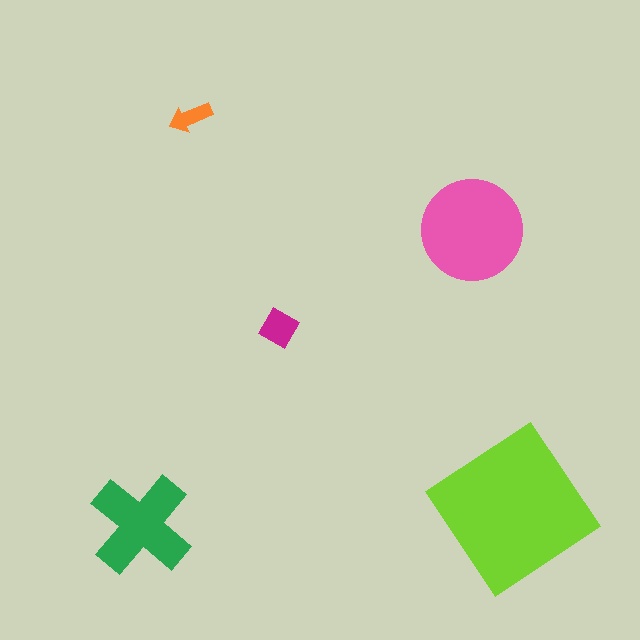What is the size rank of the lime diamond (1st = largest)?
1st.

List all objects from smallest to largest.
The orange arrow, the magenta diamond, the green cross, the pink circle, the lime diamond.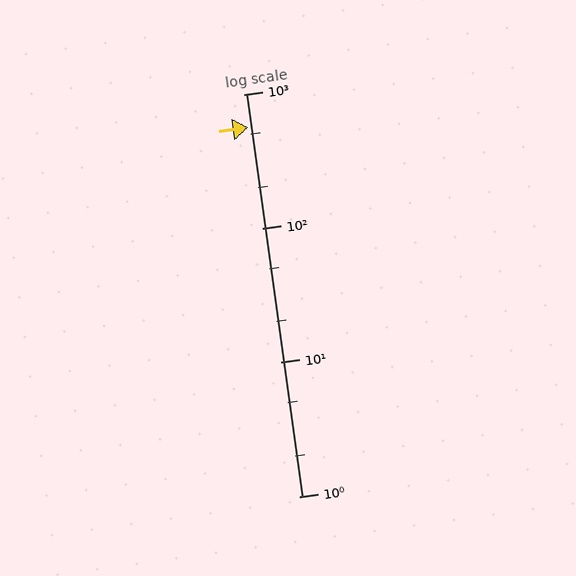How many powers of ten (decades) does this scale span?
The scale spans 3 decades, from 1 to 1000.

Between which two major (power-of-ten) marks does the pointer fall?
The pointer is between 100 and 1000.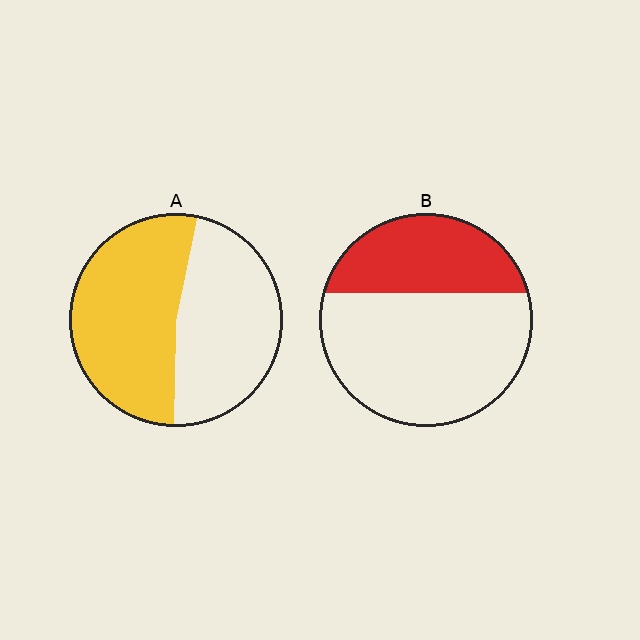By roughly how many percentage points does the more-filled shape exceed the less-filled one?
By roughly 20 percentage points (A over B).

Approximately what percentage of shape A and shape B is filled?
A is approximately 55% and B is approximately 35%.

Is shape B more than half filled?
No.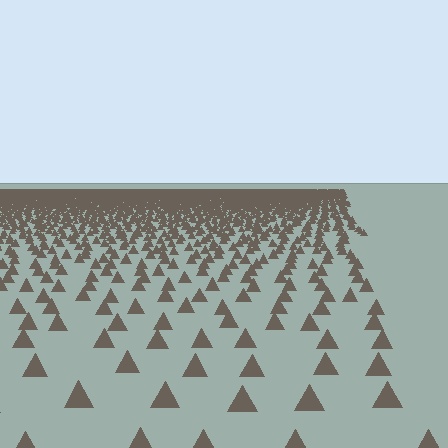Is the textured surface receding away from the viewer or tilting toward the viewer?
The surface is receding away from the viewer. Texture elements get smaller and denser toward the top.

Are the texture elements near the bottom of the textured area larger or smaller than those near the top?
Larger. Near the bottom, elements are closer to the viewer and appear at a bigger on-screen size.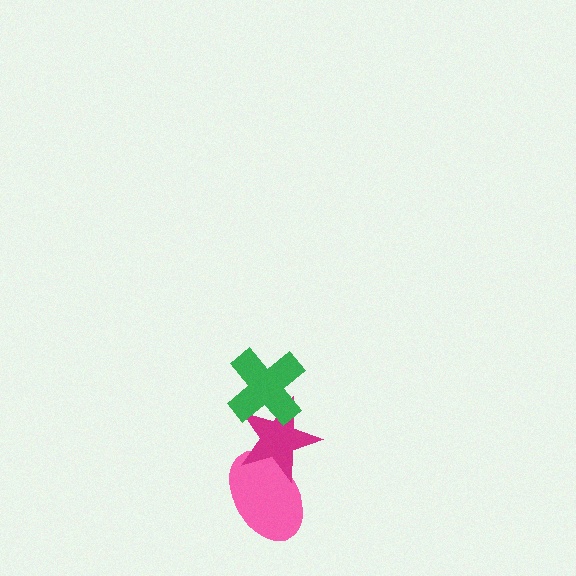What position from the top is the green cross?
The green cross is 1st from the top.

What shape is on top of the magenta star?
The green cross is on top of the magenta star.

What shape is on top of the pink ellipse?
The magenta star is on top of the pink ellipse.